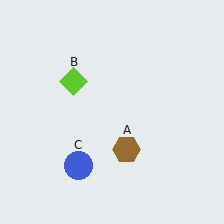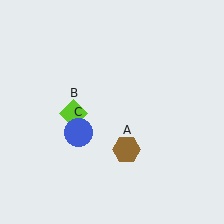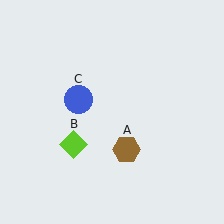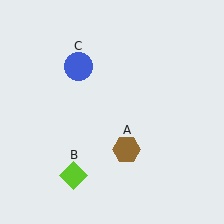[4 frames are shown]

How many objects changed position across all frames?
2 objects changed position: lime diamond (object B), blue circle (object C).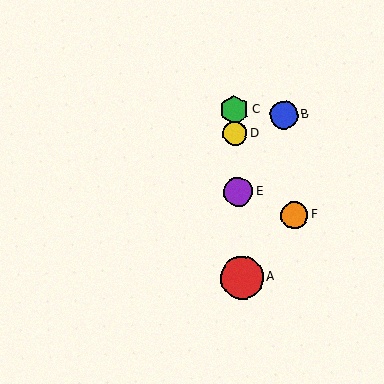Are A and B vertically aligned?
No, A is at x≈242 and B is at x≈284.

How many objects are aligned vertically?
4 objects (A, C, D, E) are aligned vertically.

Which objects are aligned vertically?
Objects A, C, D, E are aligned vertically.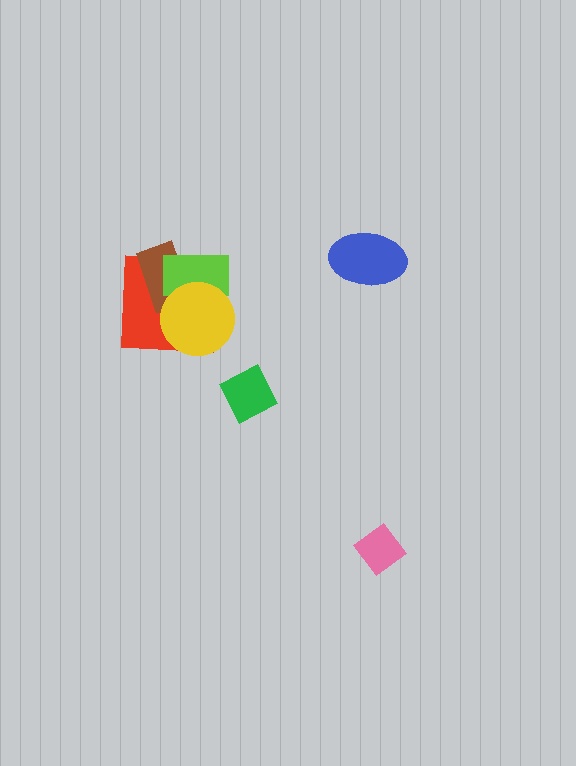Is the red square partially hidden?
Yes, it is partially covered by another shape.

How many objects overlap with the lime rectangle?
3 objects overlap with the lime rectangle.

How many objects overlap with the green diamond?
0 objects overlap with the green diamond.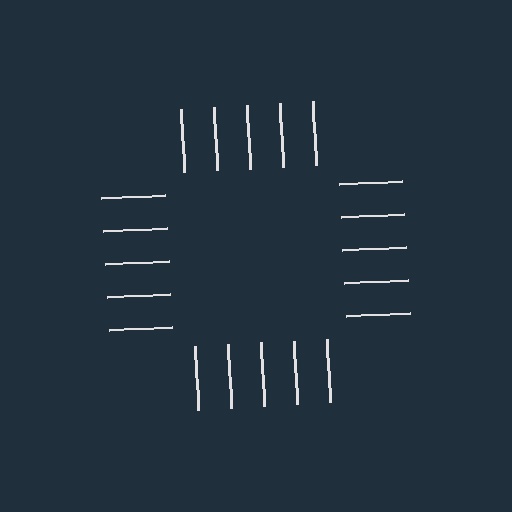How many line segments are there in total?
20 — 5 along each of the 4 edges.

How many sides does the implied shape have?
4 sides — the line-ends trace a square.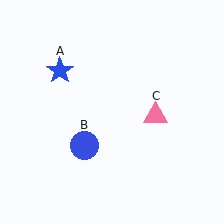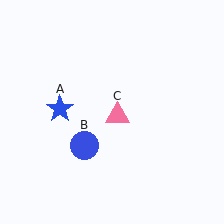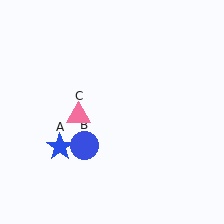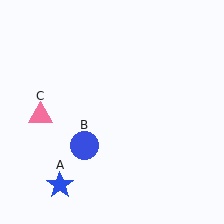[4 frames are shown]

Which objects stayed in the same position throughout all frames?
Blue circle (object B) remained stationary.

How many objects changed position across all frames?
2 objects changed position: blue star (object A), pink triangle (object C).